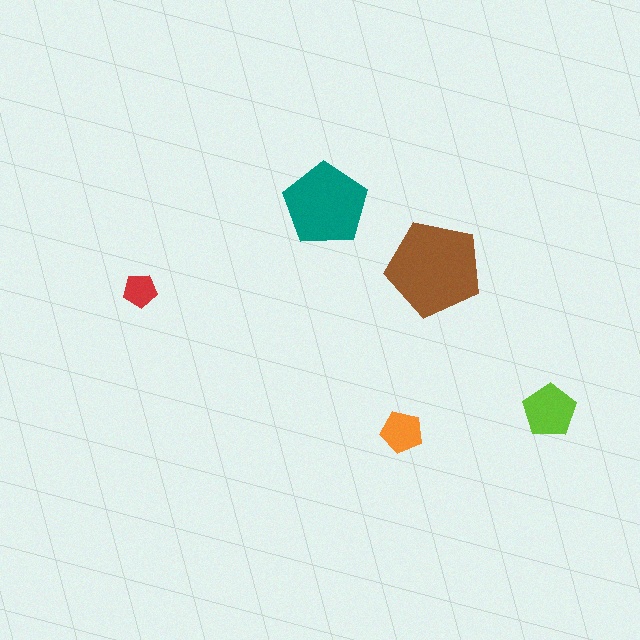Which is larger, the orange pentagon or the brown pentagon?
The brown one.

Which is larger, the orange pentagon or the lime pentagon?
The lime one.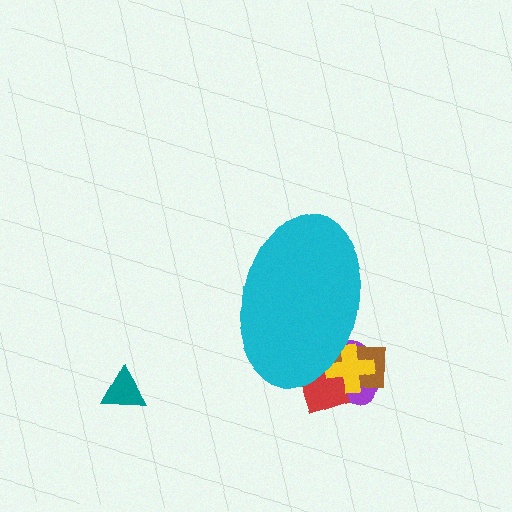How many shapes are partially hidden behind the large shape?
4 shapes are partially hidden.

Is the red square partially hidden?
Yes, the red square is partially hidden behind the cyan ellipse.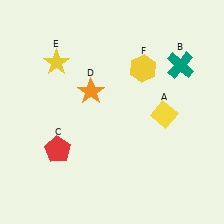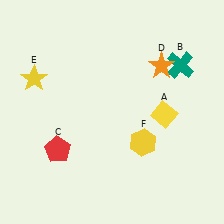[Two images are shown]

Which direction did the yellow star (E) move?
The yellow star (E) moved left.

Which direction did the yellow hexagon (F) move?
The yellow hexagon (F) moved down.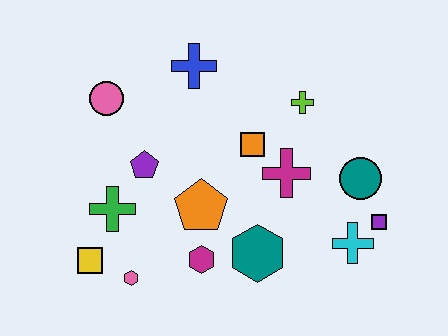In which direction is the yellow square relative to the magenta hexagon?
The yellow square is to the left of the magenta hexagon.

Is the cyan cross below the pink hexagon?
No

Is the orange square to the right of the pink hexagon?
Yes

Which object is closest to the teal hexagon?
The magenta hexagon is closest to the teal hexagon.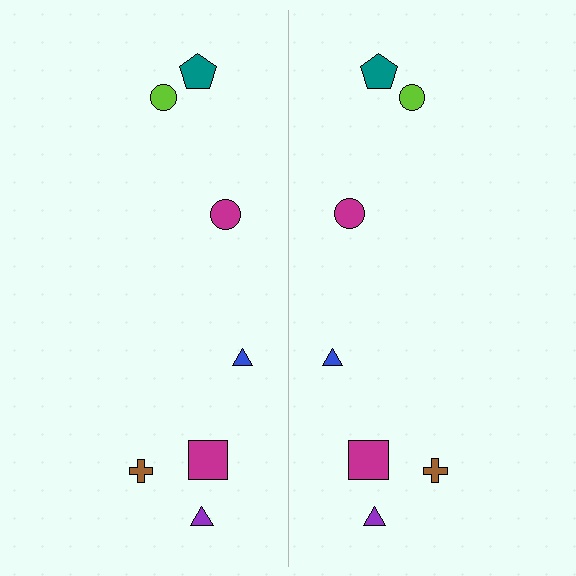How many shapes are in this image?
There are 14 shapes in this image.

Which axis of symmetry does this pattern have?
The pattern has a vertical axis of symmetry running through the center of the image.